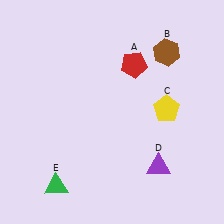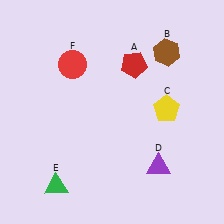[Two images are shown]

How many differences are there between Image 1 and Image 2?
There is 1 difference between the two images.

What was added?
A red circle (F) was added in Image 2.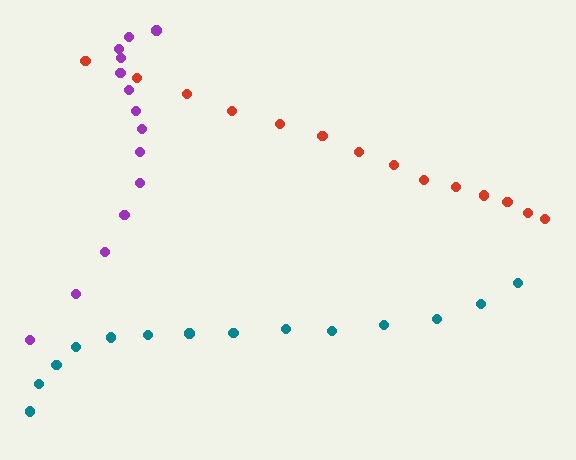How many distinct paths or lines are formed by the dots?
There are 3 distinct paths.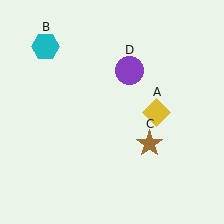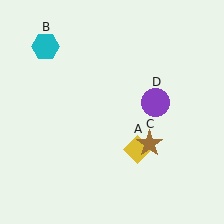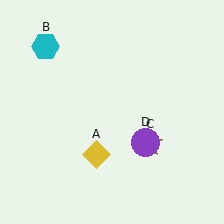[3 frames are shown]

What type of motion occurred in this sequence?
The yellow diamond (object A), purple circle (object D) rotated clockwise around the center of the scene.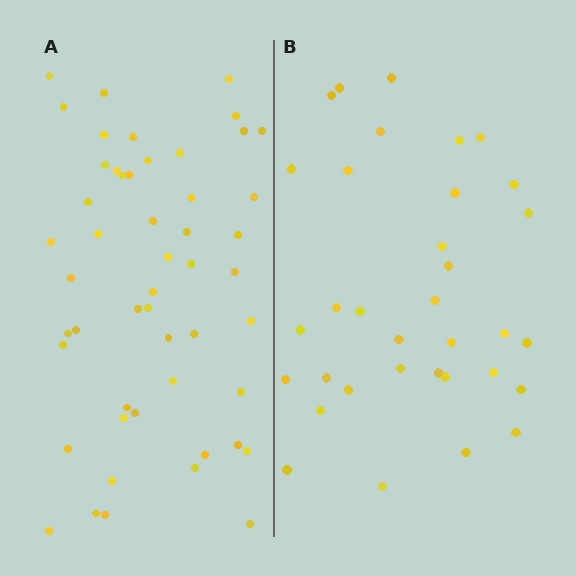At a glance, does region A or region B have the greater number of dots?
Region A (the left region) has more dots.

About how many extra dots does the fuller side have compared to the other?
Region A has approximately 15 more dots than region B.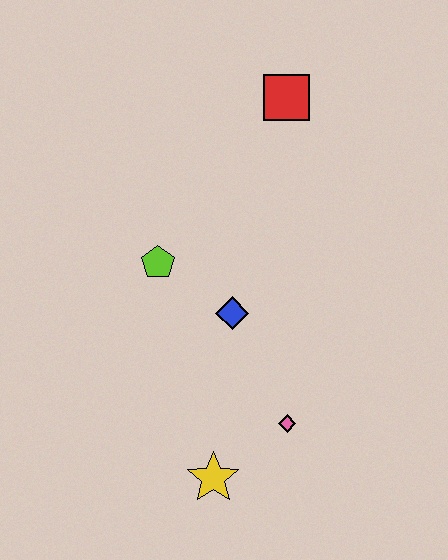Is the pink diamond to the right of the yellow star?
Yes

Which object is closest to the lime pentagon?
The blue diamond is closest to the lime pentagon.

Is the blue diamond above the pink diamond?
Yes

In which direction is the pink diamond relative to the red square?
The pink diamond is below the red square.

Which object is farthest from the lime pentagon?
The yellow star is farthest from the lime pentagon.